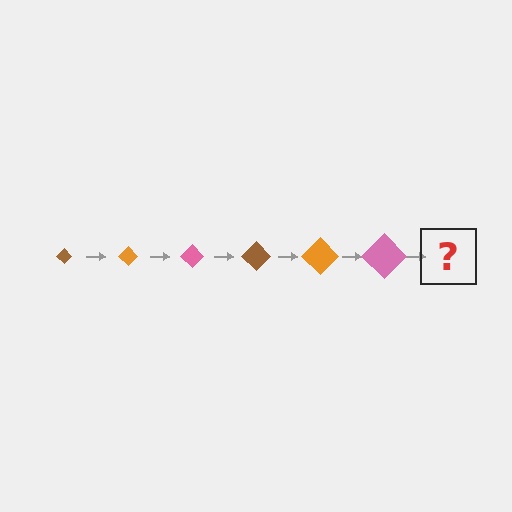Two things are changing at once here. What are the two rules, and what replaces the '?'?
The two rules are that the diamond grows larger each step and the color cycles through brown, orange, and pink. The '?' should be a brown diamond, larger than the previous one.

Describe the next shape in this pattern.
It should be a brown diamond, larger than the previous one.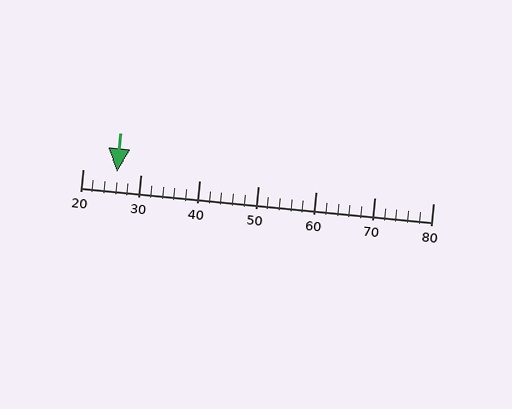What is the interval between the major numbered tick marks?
The major tick marks are spaced 10 units apart.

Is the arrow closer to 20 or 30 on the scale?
The arrow is closer to 30.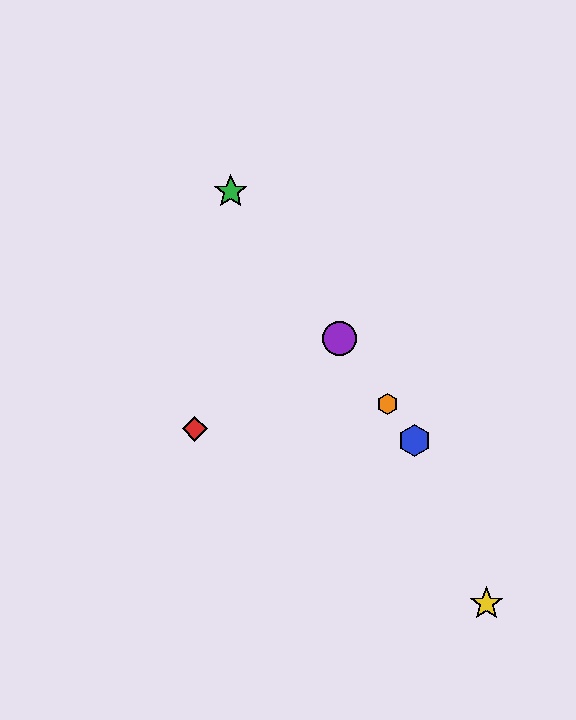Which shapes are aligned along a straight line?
The blue hexagon, the green star, the purple circle, the orange hexagon are aligned along a straight line.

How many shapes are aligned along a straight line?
4 shapes (the blue hexagon, the green star, the purple circle, the orange hexagon) are aligned along a straight line.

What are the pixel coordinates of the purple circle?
The purple circle is at (339, 339).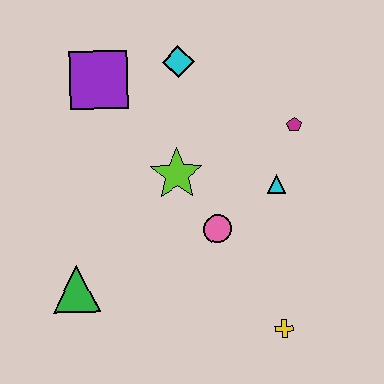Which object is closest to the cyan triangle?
The magenta pentagon is closest to the cyan triangle.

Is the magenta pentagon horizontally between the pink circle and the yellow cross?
No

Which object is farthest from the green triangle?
The magenta pentagon is farthest from the green triangle.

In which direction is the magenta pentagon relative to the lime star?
The magenta pentagon is to the right of the lime star.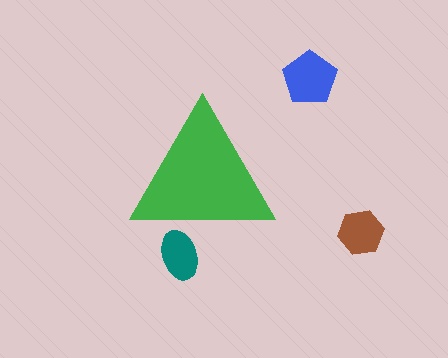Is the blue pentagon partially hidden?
No, the blue pentagon is fully visible.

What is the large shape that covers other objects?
A green triangle.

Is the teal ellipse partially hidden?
Yes, the teal ellipse is partially hidden behind the green triangle.